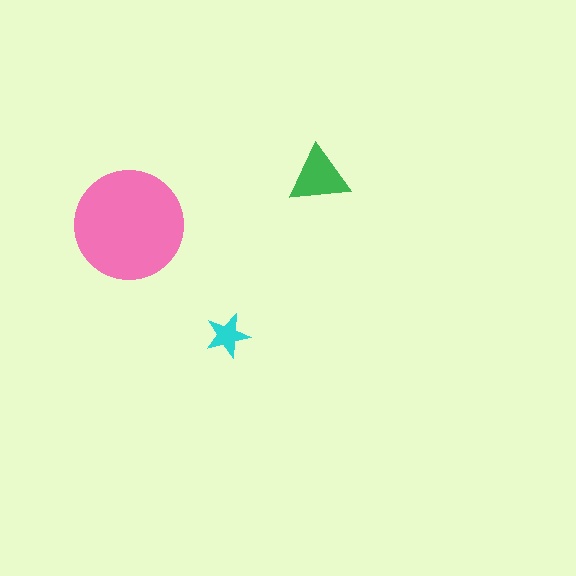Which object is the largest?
The pink circle.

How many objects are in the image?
There are 3 objects in the image.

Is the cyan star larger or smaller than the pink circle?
Smaller.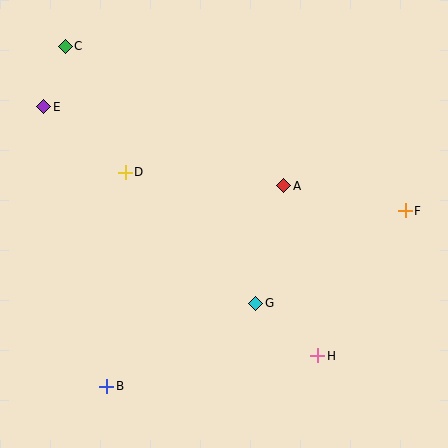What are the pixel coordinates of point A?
Point A is at (284, 186).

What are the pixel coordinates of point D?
Point D is at (125, 172).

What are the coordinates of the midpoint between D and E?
The midpoint between D and E is at (85, 139).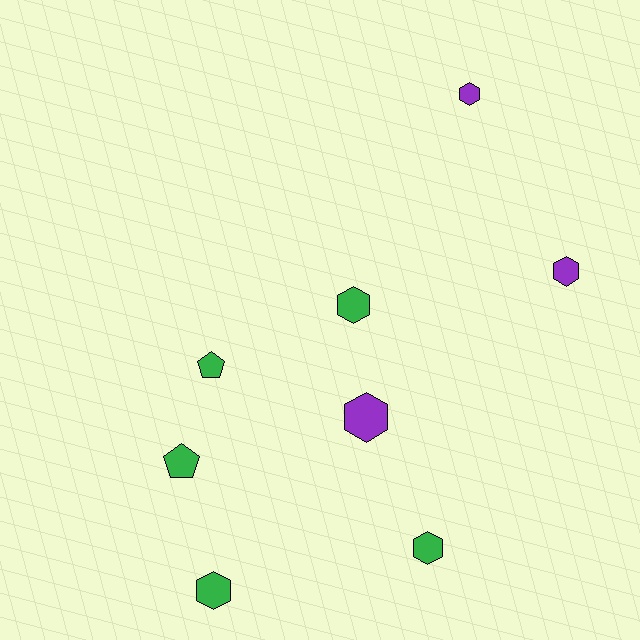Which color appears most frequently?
Green, with 5 objects.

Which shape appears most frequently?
Hexagon, with 6 objects.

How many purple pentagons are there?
There are no purple pentagons.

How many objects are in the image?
There are 8 objects.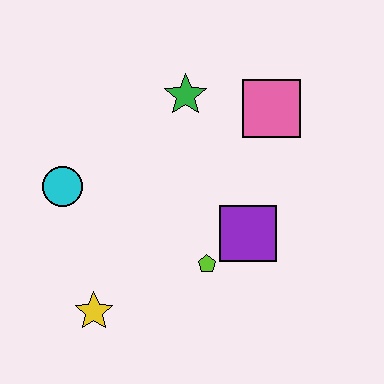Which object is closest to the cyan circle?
The yellow star is closest to the cyan circle.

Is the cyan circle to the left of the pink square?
Yes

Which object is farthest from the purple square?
The cyan circle is farthest from the purple square.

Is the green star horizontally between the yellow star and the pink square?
Yes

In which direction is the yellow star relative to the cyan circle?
The yellow star is below the cyan circle.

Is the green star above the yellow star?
Yes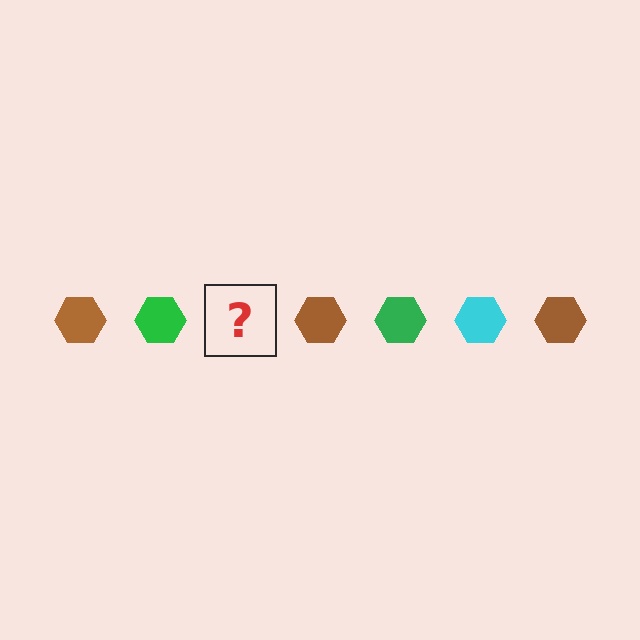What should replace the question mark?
The question mark should be replaced with a cyan hexagon.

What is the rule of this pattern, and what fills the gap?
The rule is that the pattern cycles through brown, green, cyan hexagons. The gap should be filled with a cyan hexagon.